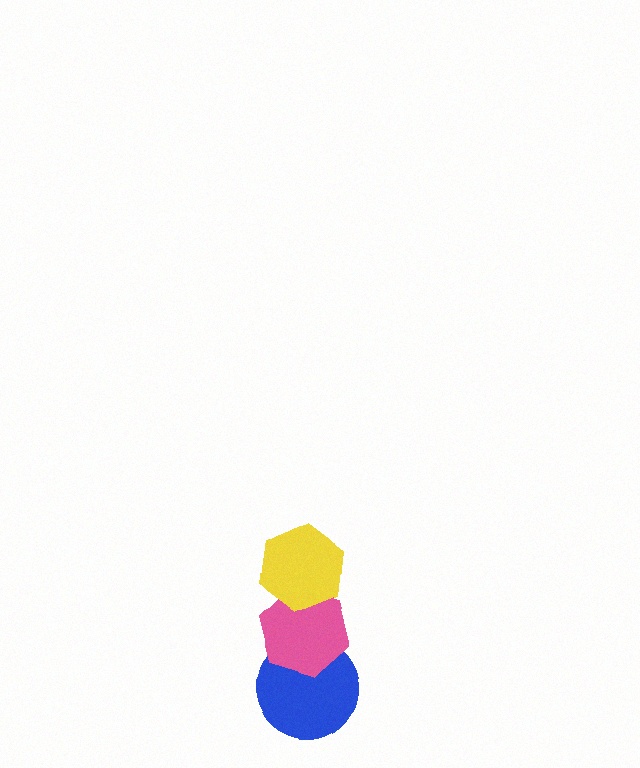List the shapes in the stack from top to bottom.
From top to bottom: the yellow hexagon, the pink hexagon, the blue circle.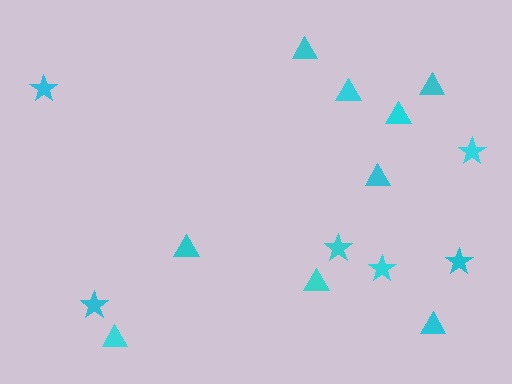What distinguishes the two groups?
There are 2 groups: one group of triangles (9) and one group of stars (6).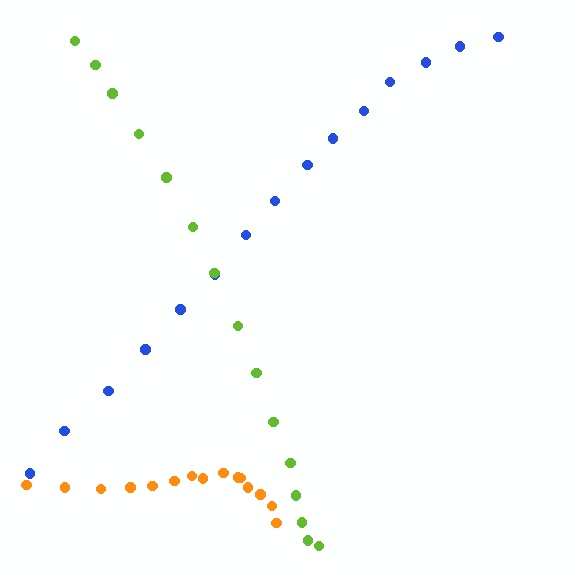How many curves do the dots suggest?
There are 3 distinct paths.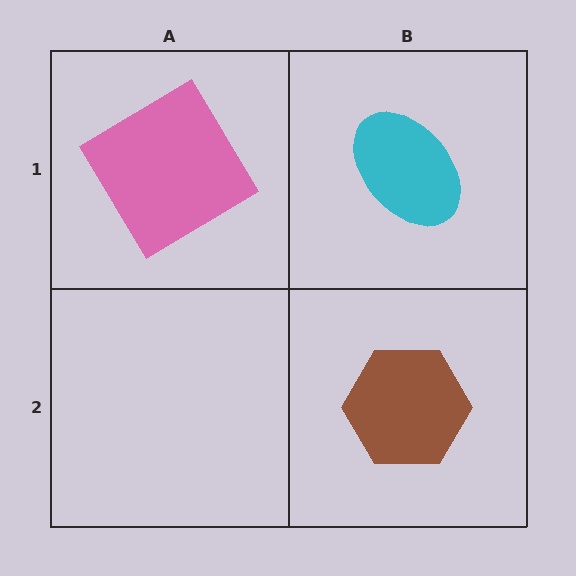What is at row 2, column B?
A brown hexagon.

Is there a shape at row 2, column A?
No, that cell is empty.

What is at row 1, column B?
A cyan ellipse.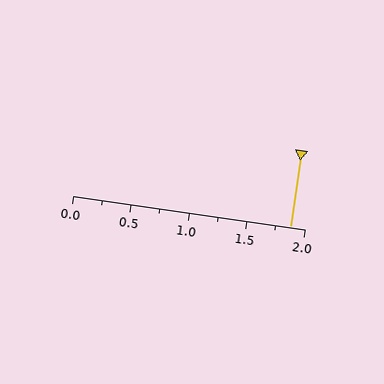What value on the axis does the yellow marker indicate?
The marker indicates approximately 1.88.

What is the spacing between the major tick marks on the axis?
The major ticks are spaced 0.5 apart.